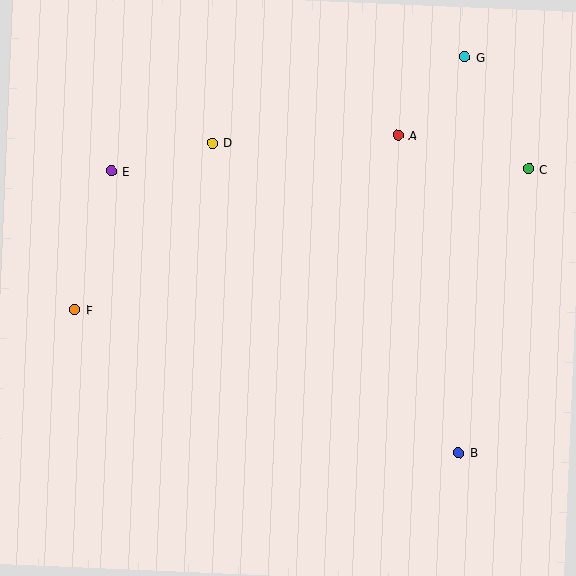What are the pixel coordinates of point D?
Point D is at (212, 143).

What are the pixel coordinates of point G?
Point G is at (465, 57).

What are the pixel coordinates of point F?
Point F is at (75, 310).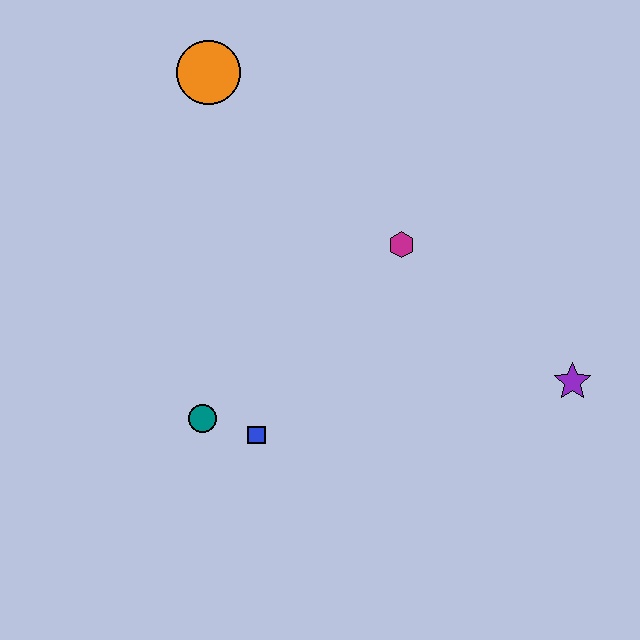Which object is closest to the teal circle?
The blue square is closest to the teal circle.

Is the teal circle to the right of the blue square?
No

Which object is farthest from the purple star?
The orange circle is farthest from the purple star.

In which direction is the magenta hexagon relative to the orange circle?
The magenta hexagon is to the right of the orange circle.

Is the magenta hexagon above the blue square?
Yes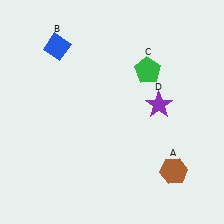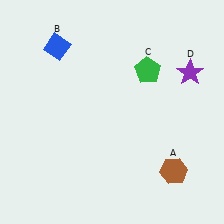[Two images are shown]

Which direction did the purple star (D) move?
The purple star (D) moved up.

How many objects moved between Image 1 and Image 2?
1 object moved between the two images.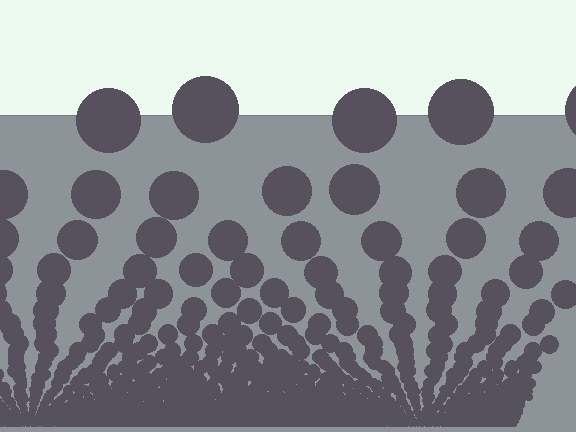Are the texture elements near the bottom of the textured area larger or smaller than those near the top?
Smaller. The gradient is inverted — elements near the bottom are smaller and denser.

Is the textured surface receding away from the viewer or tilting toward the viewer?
The surface appears to tilt toward the viewer. Texture elements get larger and sparser toward the top.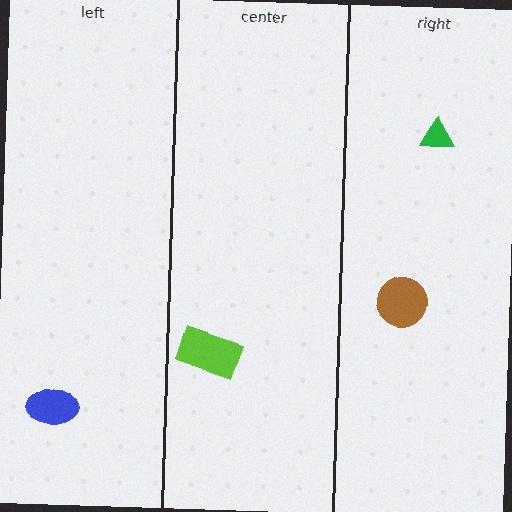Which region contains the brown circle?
The right region.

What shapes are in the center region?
The lime rectangle.